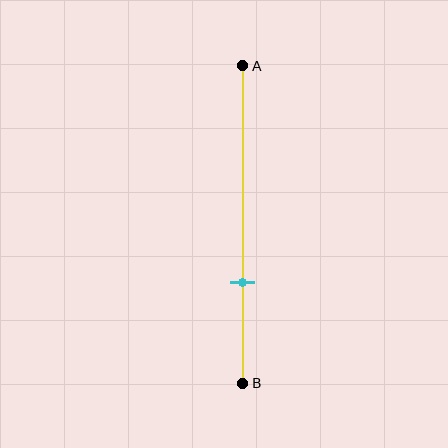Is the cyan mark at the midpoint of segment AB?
No, the mark is at about 70% from A, not at the 50% midpoint.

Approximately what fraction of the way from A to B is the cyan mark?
The cyan mark is approximately 70% of the way from A to B.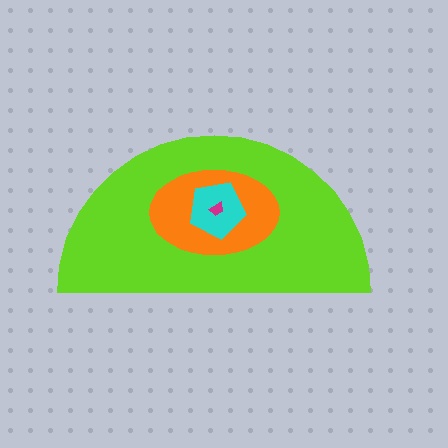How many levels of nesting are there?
4.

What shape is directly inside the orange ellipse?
The cyan pentagon.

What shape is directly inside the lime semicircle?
The orange ellipse.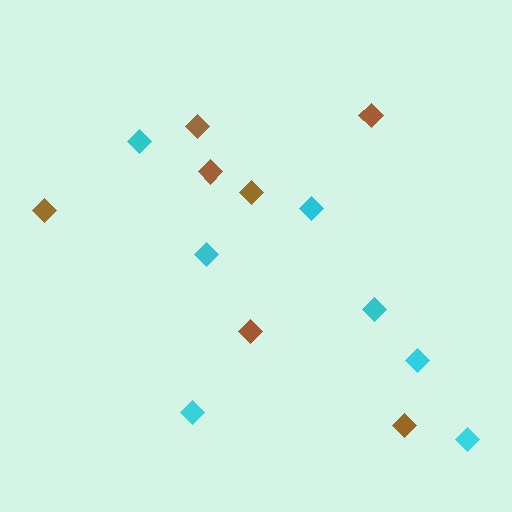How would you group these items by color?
There are 2 groups: one group of brown diamonds (7) and one group of cyan diamonds (7).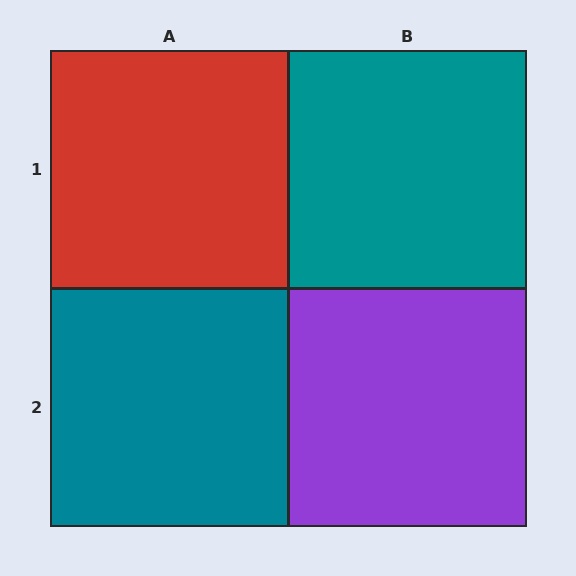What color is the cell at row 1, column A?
Red.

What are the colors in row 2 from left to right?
Teal, purple.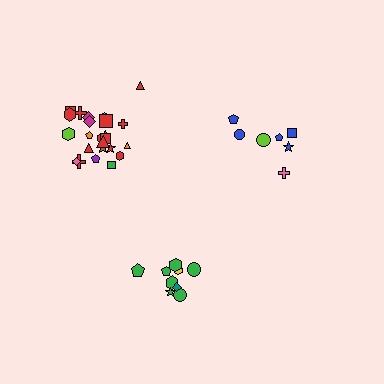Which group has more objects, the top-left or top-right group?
The top-left group.